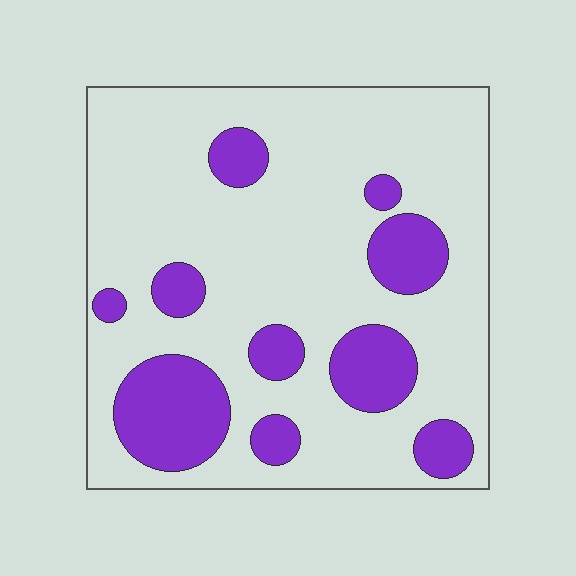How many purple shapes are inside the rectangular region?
10.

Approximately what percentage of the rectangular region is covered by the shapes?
Approximately 25%.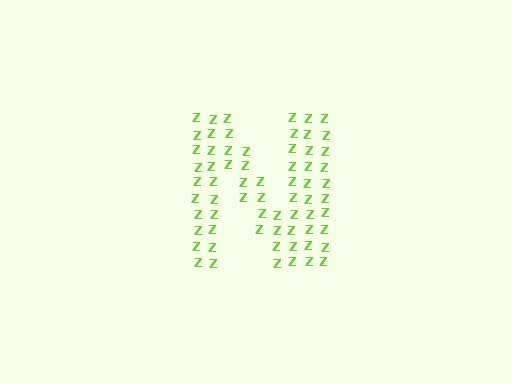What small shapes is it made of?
It is made of small letter Z's.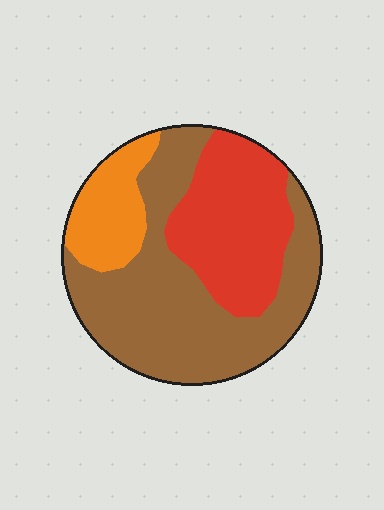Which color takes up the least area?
Orange, at roughly 15%.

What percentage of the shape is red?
Red takes up about one third (1/3) of the shape.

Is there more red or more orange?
Red.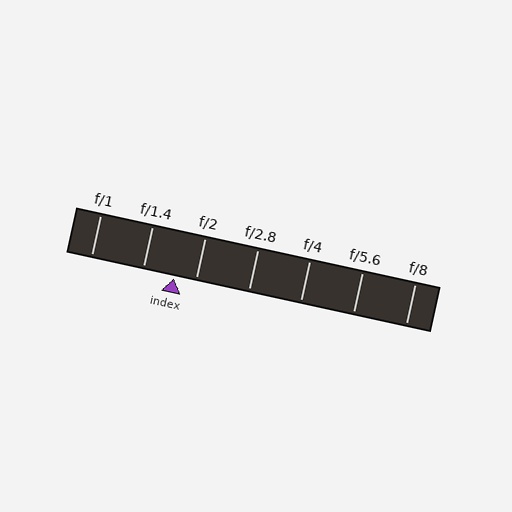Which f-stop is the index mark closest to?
The index mark is closest to f/2.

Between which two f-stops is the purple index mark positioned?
The index mark is between f/1.4 and f/2.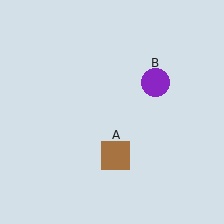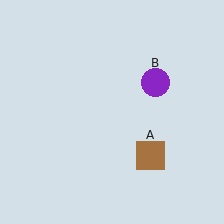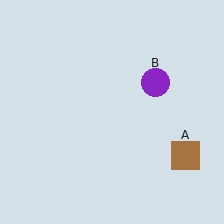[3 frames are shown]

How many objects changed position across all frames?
1 object changed position: brown square (object A).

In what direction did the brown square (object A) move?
The brown square (object A) moved right.